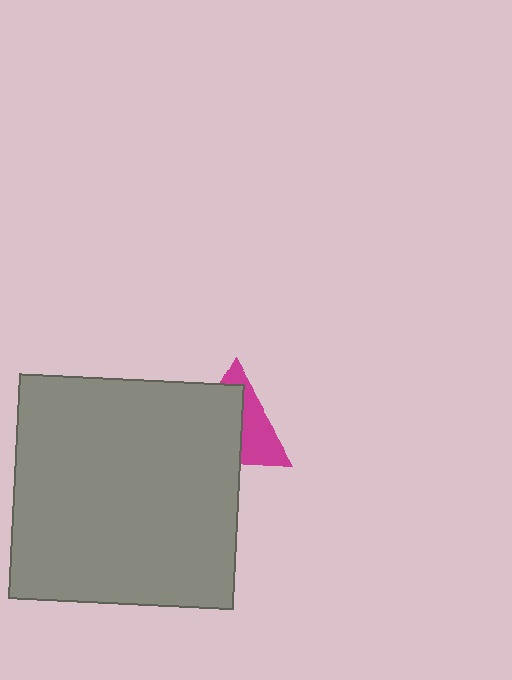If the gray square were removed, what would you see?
You would see the complete magenta triangle.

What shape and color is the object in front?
The object in front is a gray square.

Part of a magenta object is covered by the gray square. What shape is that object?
It is a triangle.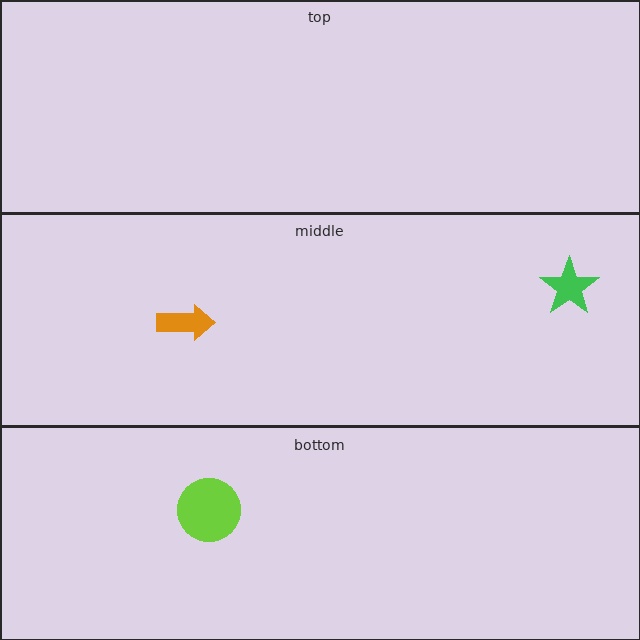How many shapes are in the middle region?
2.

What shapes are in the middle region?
The green star, the orange arrow.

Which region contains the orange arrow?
The middle region.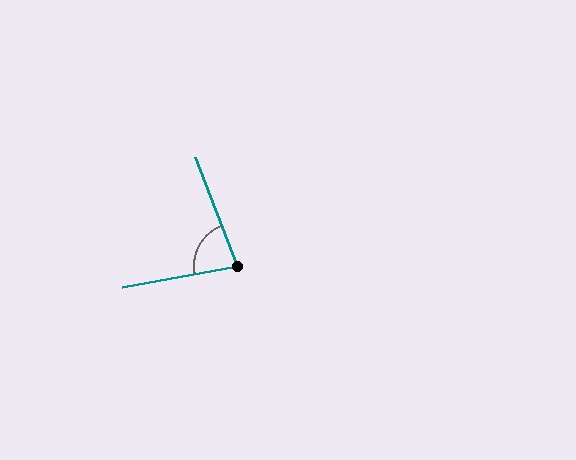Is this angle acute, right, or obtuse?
It is acute.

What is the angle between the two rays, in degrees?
Approximately 80 degrees.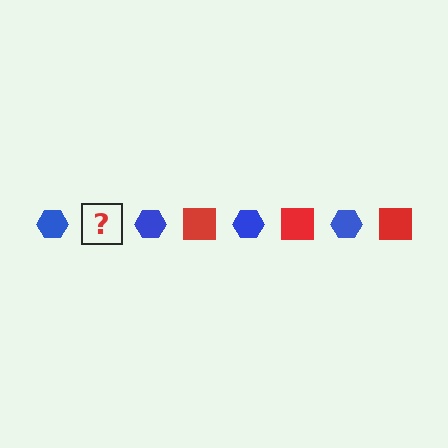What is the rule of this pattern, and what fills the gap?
The rule is that the pattern alternates between blue hexagon and red square. The gap should be filled with a red square.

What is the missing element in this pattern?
The missing element is a red square.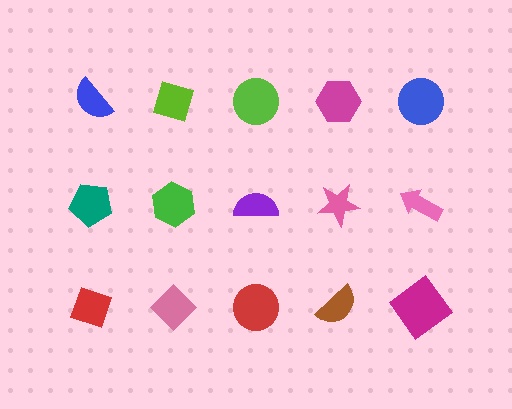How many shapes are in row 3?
5 shapes.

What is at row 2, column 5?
A pink arrow.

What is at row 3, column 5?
A magenta diamond.